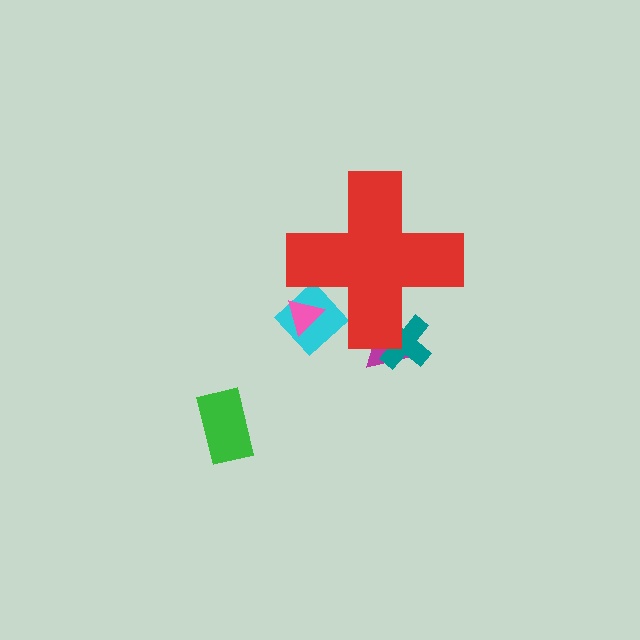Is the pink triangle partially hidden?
Yes, the pink triangle is partially hidden behind the red cross.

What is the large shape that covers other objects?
A red cross.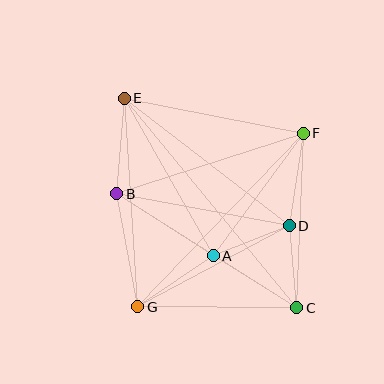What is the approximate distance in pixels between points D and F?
The distance between D and F is approximately 93 pixels.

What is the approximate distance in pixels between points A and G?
The distance between A and G is approximately 91 pixels.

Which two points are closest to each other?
Points A and D are closest to each other.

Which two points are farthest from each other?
Points C and E are farthest from each other.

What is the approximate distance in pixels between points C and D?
The distance between C and D is approximately 82 pixels.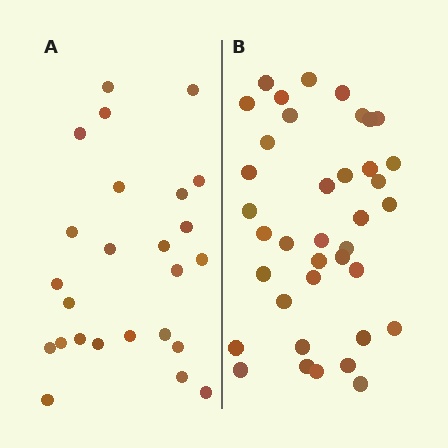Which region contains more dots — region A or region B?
Region B (the right region) has more dots.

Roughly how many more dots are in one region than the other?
Region B has approximately 15 more dots than region A.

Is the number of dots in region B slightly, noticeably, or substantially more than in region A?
Region B has substantially more. The ratio is roughly 1.5 to 1.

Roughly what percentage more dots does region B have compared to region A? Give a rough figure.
About 50% more.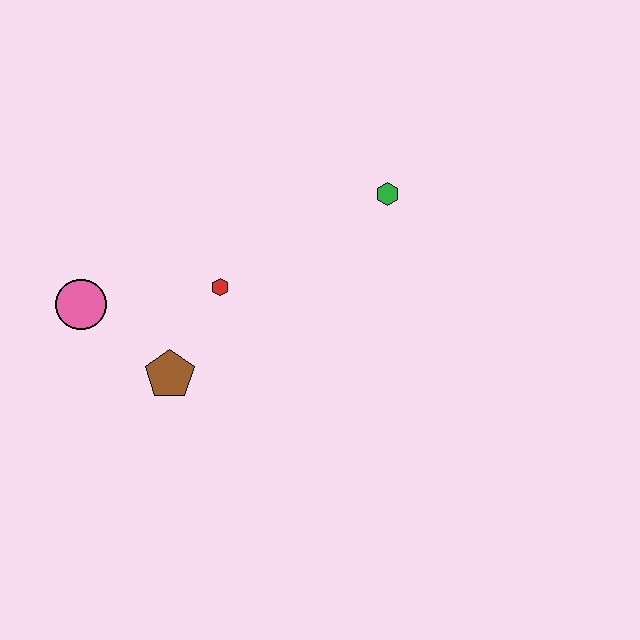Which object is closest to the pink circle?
The brown pentagon is closest to the pink circle.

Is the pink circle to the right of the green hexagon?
No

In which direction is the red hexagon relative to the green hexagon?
The red hexagon is to the left of the green hexagon.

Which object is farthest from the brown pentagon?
The green hexagon is farthest from the brown pentagon.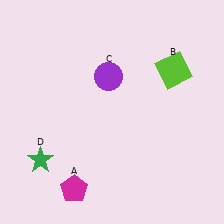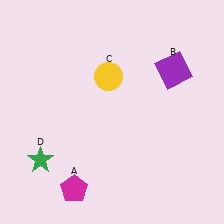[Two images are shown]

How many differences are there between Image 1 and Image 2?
There are 2 differences between the two images.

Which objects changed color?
B changed from lime to purple. C changed from purple to yellow.